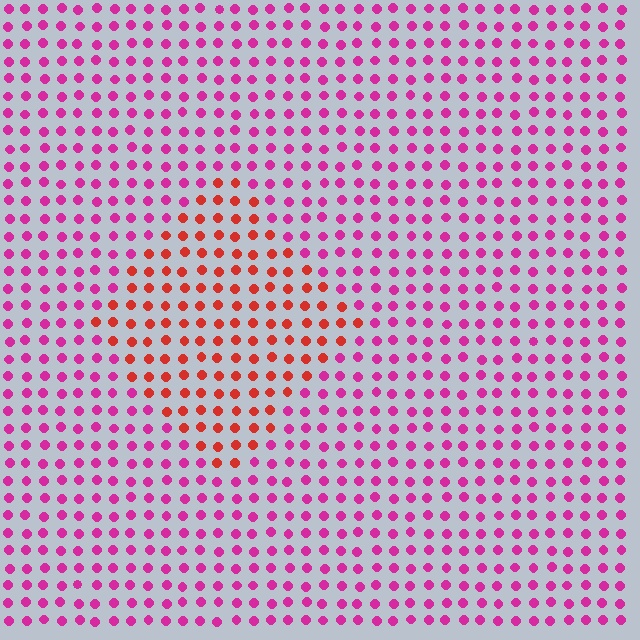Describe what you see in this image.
The image is filled with small magenta elements in a uniform arrangement. A diamond-shaped region is visible where the elements are tinted to a slightly different hue, forming a subtle color boundary.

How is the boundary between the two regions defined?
The boundary is defined purely by a slight shift in hue (about 44 degrees). Spacing, size, and orientation are identical on both sides.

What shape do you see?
I see a diamond.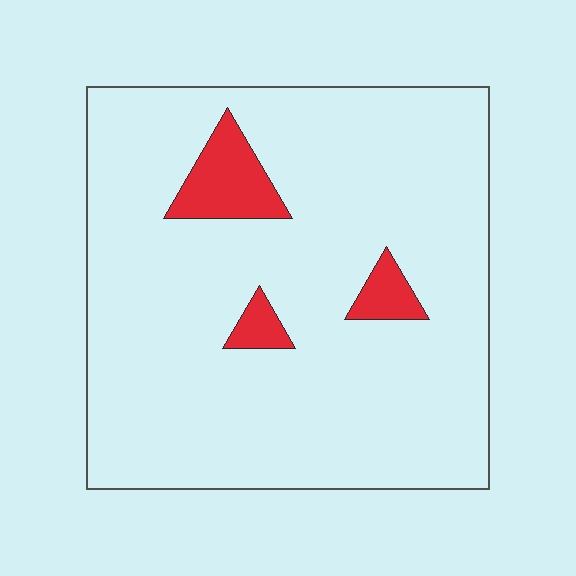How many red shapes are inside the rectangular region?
3.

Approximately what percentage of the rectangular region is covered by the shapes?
Approximately 10%.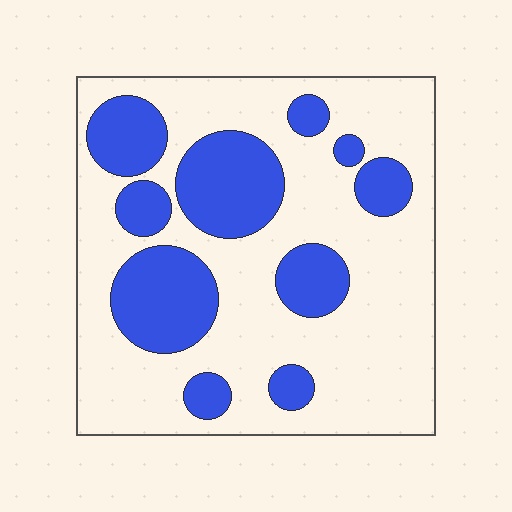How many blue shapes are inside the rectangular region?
10.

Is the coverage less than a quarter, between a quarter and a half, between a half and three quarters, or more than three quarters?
Between a quarter and a half.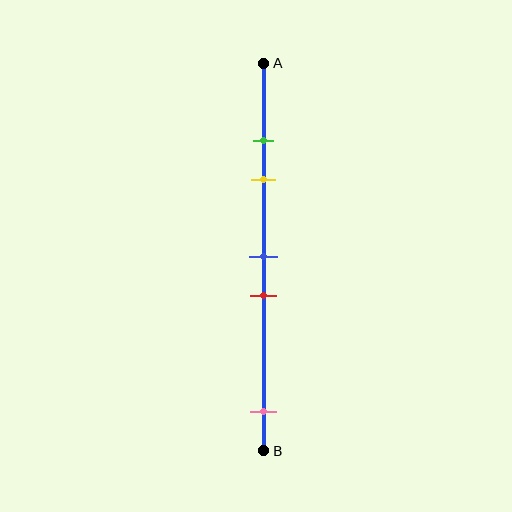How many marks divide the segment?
There are 5 marks dividing the segment.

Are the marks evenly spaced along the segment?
No, the marks are not evenly spaced.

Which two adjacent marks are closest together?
The green and yellow marks are the closest adjacent pair.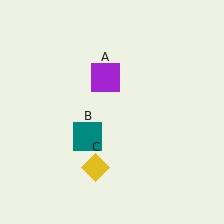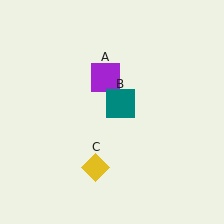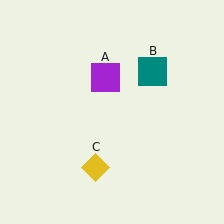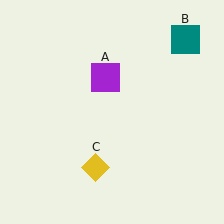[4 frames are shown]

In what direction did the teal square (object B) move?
The teal square (object B) moved up and to the right.